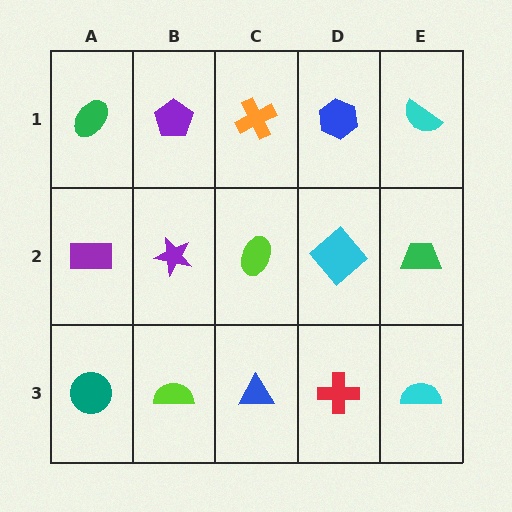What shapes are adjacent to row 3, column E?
A green trapezoid (row 2, column E), a red cross (row 3, column D).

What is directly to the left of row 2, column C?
A purple star.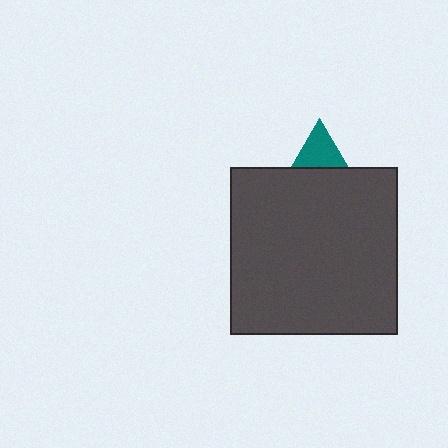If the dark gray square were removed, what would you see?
You would see the complete teal triangle.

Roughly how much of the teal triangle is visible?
A small part of it is visible (roughly 41%).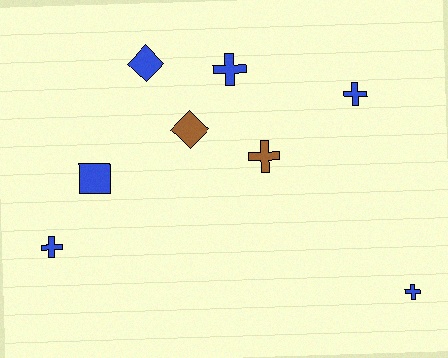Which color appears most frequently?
Blue, with 6 objects.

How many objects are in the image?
There are 8 objects.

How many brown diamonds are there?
There is 1 brown diamond.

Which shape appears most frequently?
Cross, with 5 objects.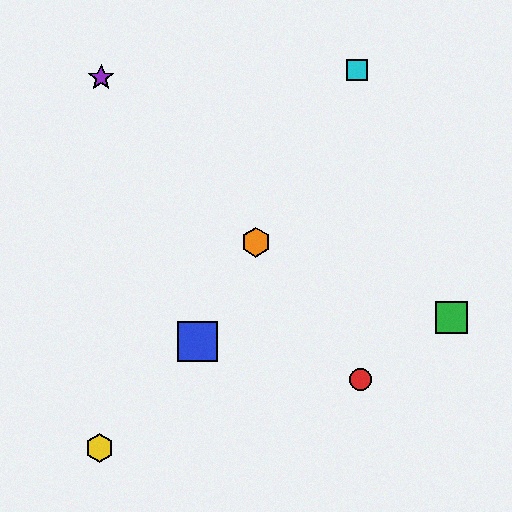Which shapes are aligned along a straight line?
The blue square, the orange hexagon, the cyan square are aligned along a straight line.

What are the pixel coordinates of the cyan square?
The cyan square is at (357, 70).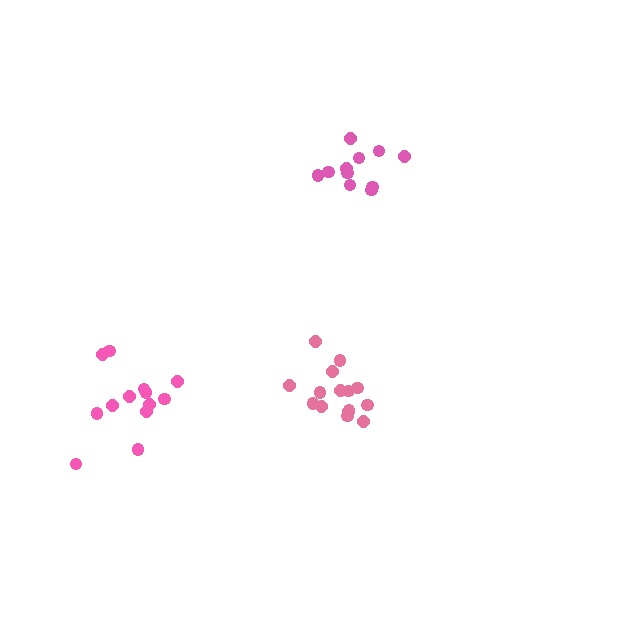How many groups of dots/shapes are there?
There are 3 groups.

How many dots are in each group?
Group 1: 15 dots, Group 2: 11 dots, Group 3: 13 dots (39 total).